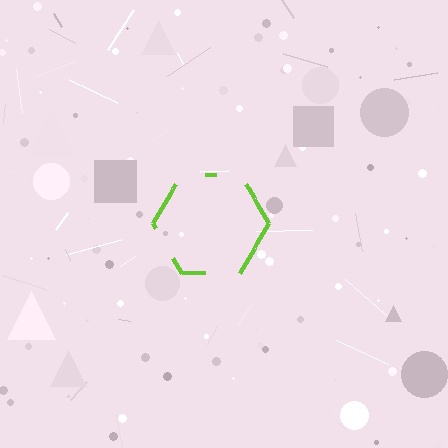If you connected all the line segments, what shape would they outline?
They would outline a hexagon.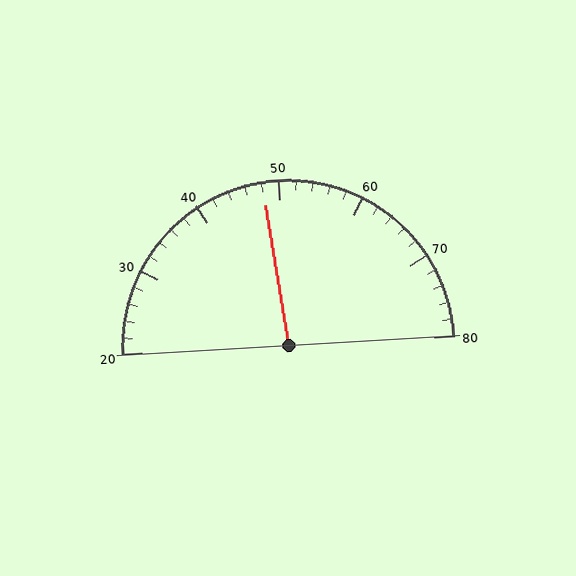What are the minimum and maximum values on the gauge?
The gauge ranges from 20 to 80.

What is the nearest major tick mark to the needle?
The nearest major tick mark is 50.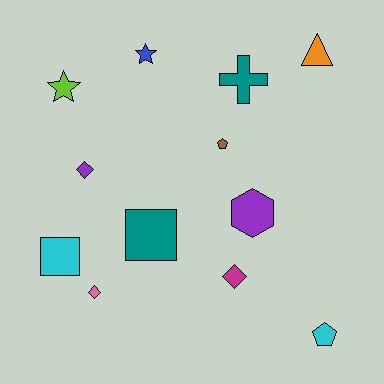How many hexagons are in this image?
There is 1 hexagon.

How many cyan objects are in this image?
There are 2 cyan objects.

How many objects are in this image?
There are 12 objects.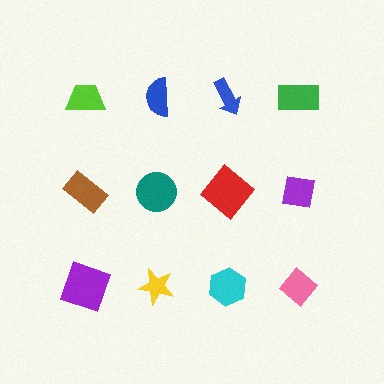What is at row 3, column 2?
A yellow star.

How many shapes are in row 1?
4 shapes.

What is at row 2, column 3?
A red diamond.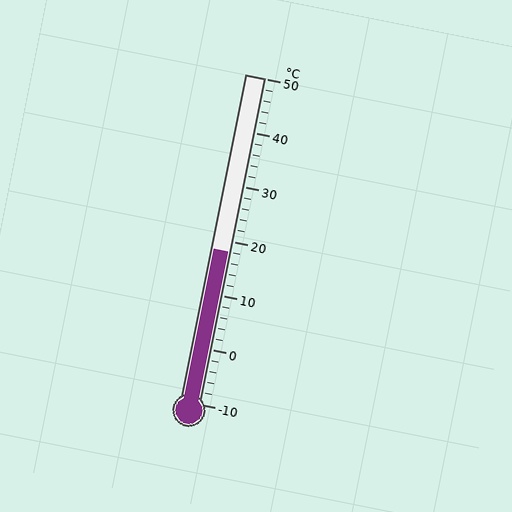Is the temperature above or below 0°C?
The temperature is above 0°C.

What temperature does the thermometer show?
The thermometer shows approximately 18°C.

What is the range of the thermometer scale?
The thermometer scale ranges from -10°C to 50°C.